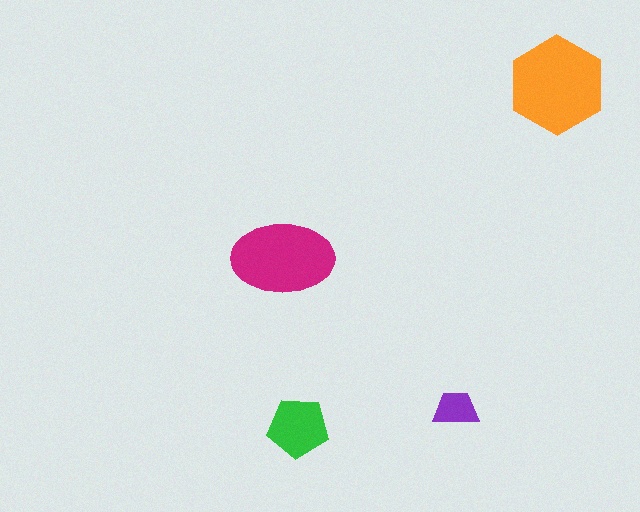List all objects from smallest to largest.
The purple trapezoid, the green pentagon, the magenta ellipse, the orange hexagon.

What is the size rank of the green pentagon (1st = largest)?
3rd.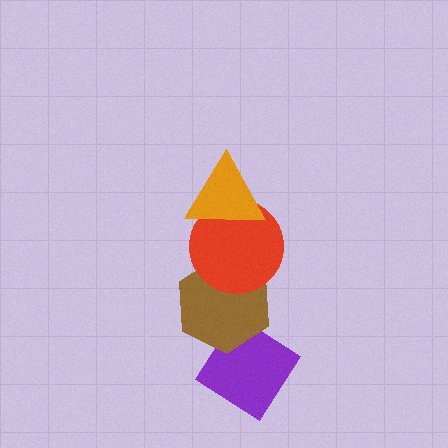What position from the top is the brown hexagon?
The brown hexagon is 3rd from the top.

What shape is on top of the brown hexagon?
The red circle is on top of the brown hexagon.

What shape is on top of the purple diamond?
The brown hexagon is on top of the purple diamond.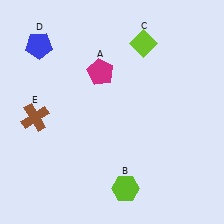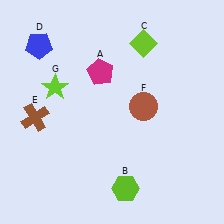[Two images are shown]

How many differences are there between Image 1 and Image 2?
There are 2 differences between the two images.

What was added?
A brown circle (F), a lime star (G) were added in Image 2.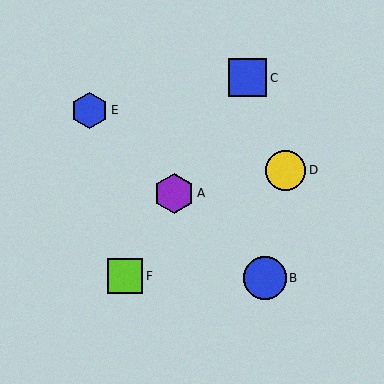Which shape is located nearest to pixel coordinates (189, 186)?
The purple hexagon (labeled A) at (174, 193) is nearest to that location.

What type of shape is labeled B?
Shape B is a blue circle.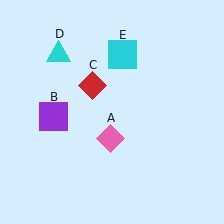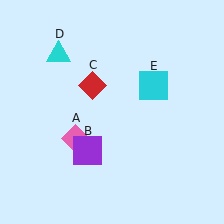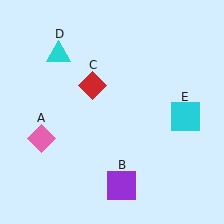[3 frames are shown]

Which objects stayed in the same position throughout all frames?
Red diamond (object C) and cyan triangle (object D) remained stationary.